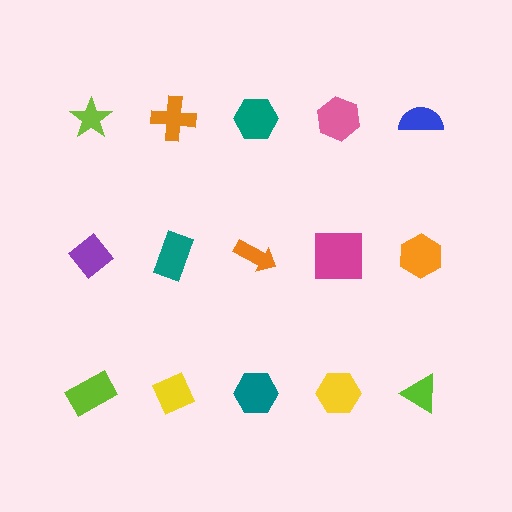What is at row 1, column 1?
A lime star.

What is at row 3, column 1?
A lime rectangle.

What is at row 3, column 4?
A yellow hexagon.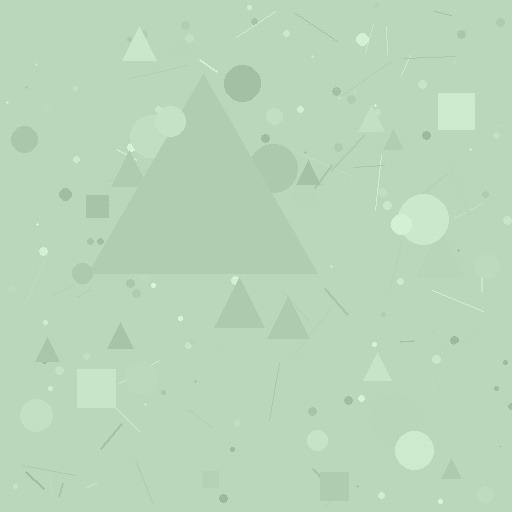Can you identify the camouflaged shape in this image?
The camouflaged shape is a triangle.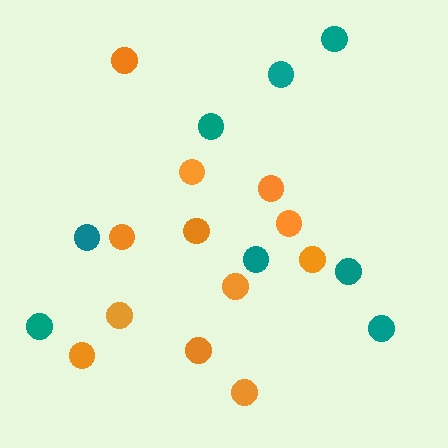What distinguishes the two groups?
There are 2 groups: one group of orange circles (12) and one group of teal circles (8).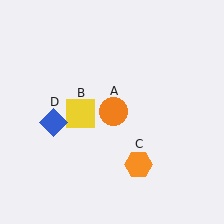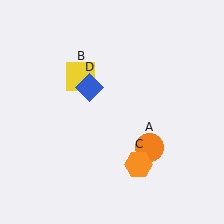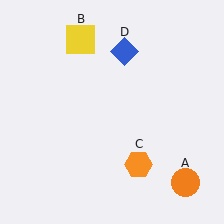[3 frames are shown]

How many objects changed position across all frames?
3 objects changed position: orange circle (object A), yellow square (object B), blue diamond (object D).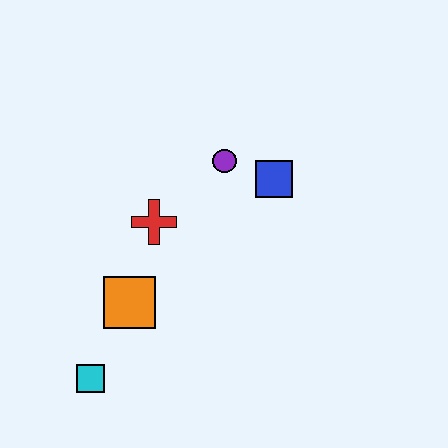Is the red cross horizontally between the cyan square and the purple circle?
Yes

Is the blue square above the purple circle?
No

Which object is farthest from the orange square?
The blue square is farthest from the orange square.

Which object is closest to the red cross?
The orange square is closest to the red cross.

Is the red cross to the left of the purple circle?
Yes